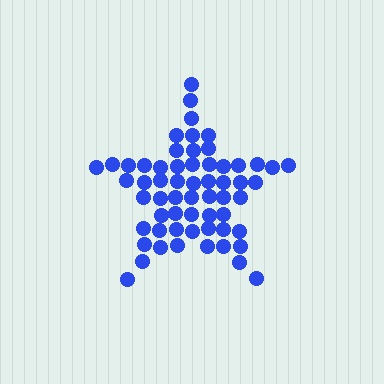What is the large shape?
The large shape is a star.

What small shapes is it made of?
It is made of small circles.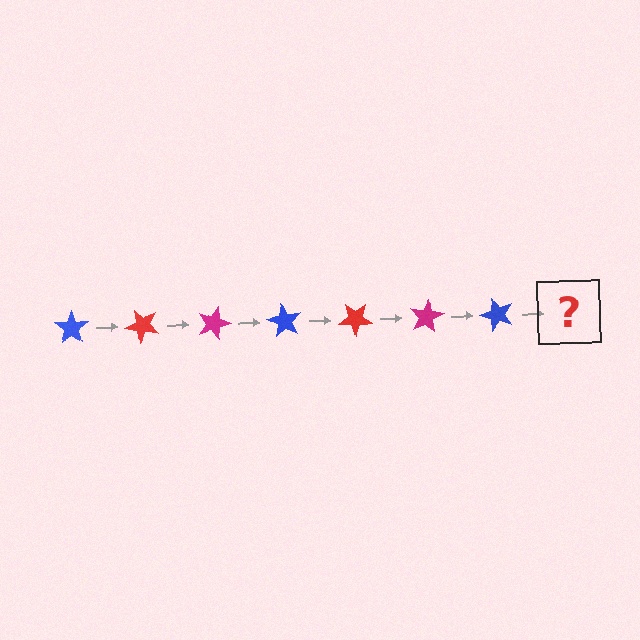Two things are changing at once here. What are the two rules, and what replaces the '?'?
The two rules are that it rotates 45 degrees each step and the color cycles through blue, red, and magenta. The '?' should be a red star, rotated 315 degrees from the start.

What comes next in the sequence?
The next element should be a red star, rotated 315 degrees from the start.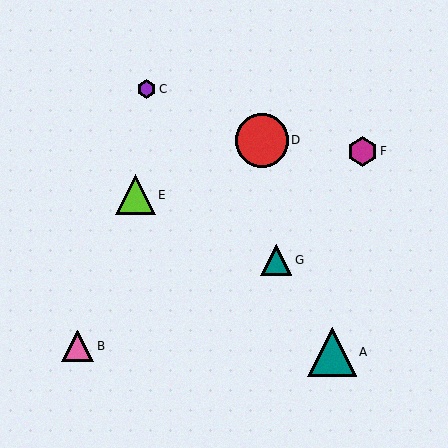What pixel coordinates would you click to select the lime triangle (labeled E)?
Click at (135, 195) to select the lime triangle E.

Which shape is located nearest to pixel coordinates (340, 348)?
The teal triangle (labeled A) at (332, 352) is nearest to that location.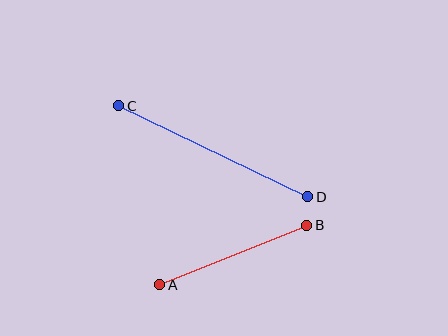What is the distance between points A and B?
The distance is approximately 158 pixels.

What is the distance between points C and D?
The distance is approximately 210 pixels.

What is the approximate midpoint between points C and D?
The midpoint is at approximately (213, 151) pixels.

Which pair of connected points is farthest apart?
Points C and D are farthest apart.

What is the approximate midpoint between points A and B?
The midpoint is at approximately (233, 255) pixels.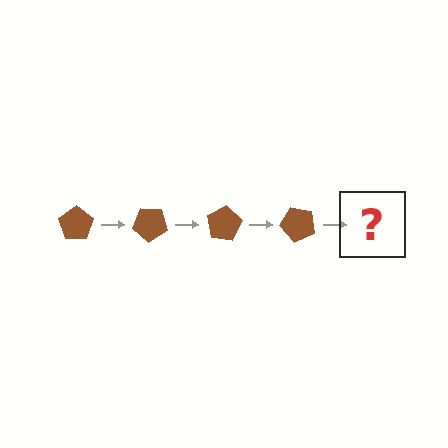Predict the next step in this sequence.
The next step is a brown pentagon rotated 160 degrees.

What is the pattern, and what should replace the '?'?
The pattern is that the pentagon rotates 40 degrees each step. The '?' should be a brown pentagon rotated 160 degrees.